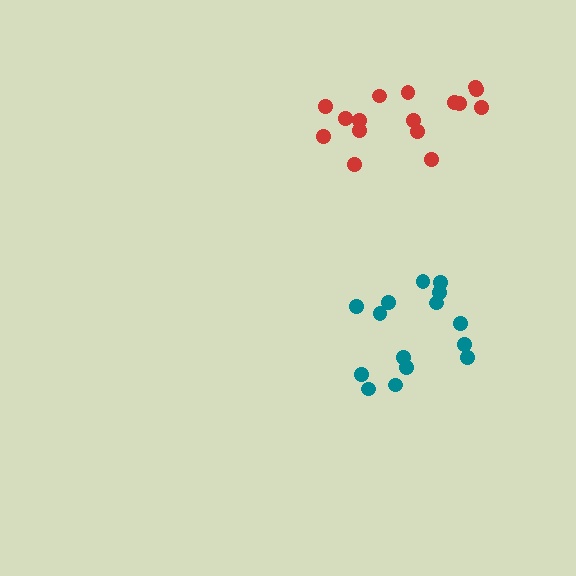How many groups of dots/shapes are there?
There are 2 groups.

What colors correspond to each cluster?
The clusters are colored: teal, red.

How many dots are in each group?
Group 1: 15 dots, Group 2: 16 dots (31 total).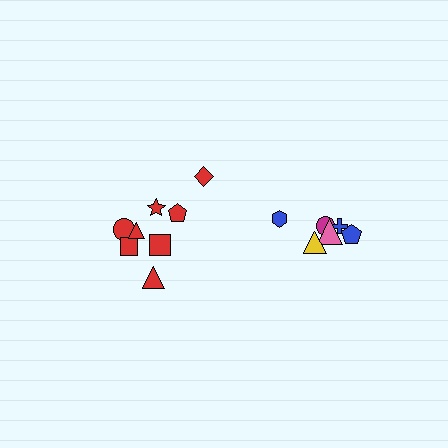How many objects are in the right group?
There are 6 objects.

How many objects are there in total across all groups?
There are 14 objects.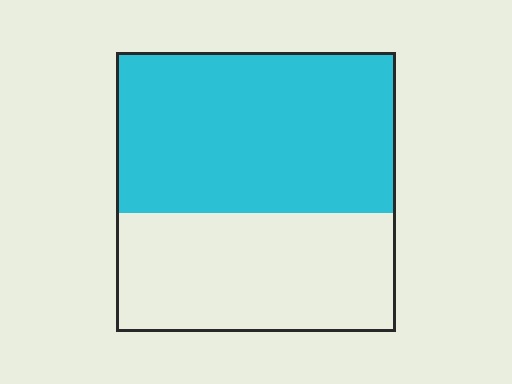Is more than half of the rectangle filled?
Yes.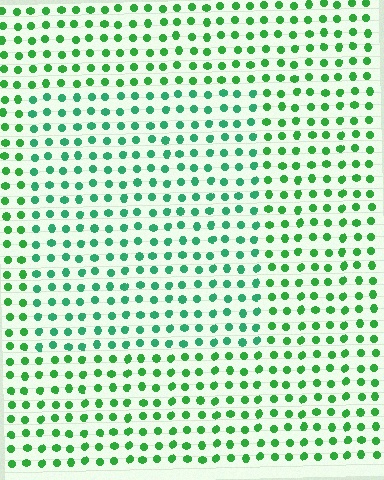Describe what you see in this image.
The image is filled with small green elements in a uniform arrangement. A rectangle-shaped region is visible where the elements are tinted to a slightly different hue, forming a subtle color boundary.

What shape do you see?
I see a rectangle.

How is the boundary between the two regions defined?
The boundary is defined purely by a slight shift in hue (about 25 degrees). Spacing, size, and orientation are identical on both sides.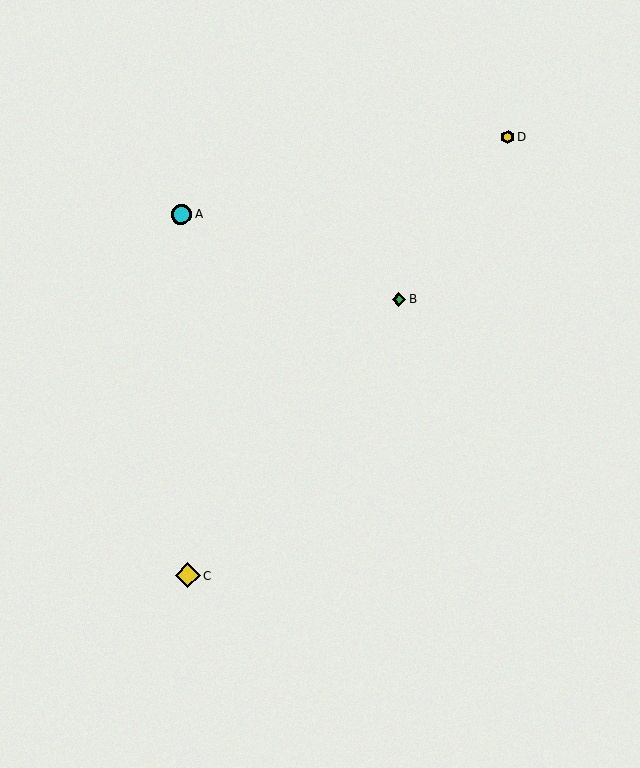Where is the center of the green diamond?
The center of the green diamond is at (399, 299).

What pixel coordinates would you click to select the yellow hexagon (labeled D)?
Click at (508, 137) to select the yellow hexagon D.